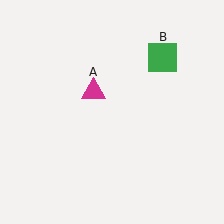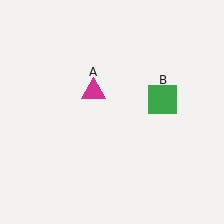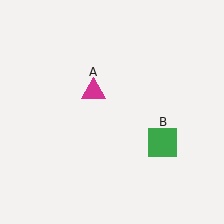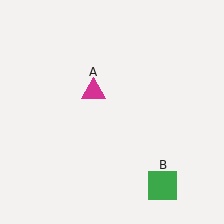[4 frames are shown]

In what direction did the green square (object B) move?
The green square (object B) moved down.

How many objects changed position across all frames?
1 object changed position: green square (object B).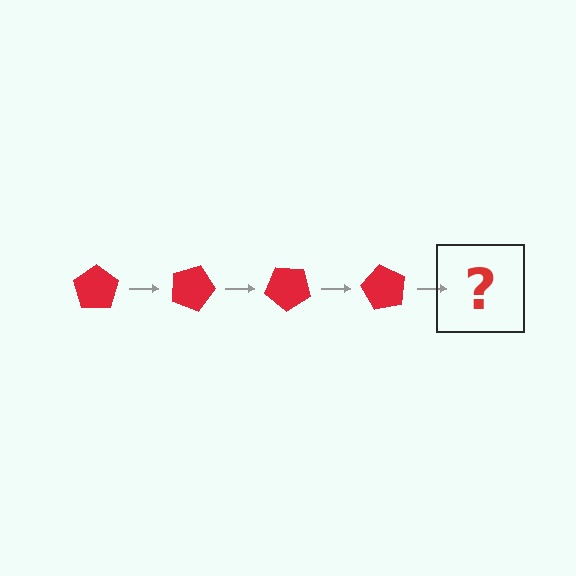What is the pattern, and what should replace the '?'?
The pattern is that the pentagon rotates 20 degrees each step. The '?' should be a red pentagon rotated 80 degrees.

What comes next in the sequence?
The next element should be a red pentagon rotated 80 degrees.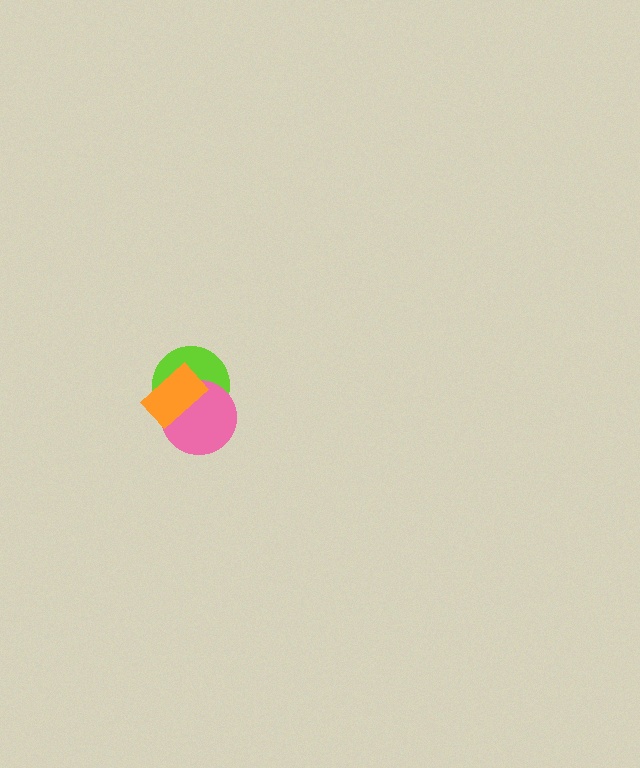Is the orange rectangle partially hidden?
No, no other shape covers it.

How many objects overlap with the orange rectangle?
2 objects overlap with the orange rectangle.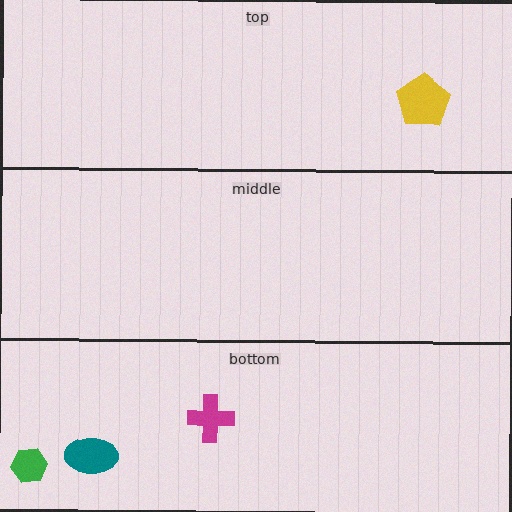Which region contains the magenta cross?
The bottom region.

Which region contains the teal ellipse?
The bottom region.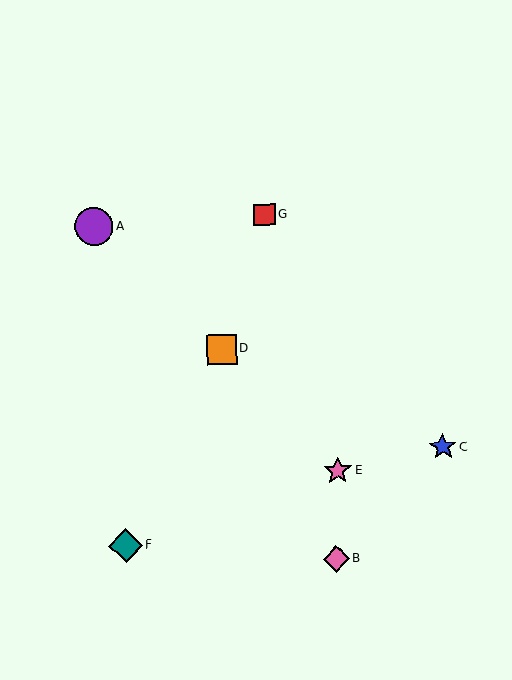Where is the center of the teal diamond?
The center of the teal diamond is at (126, 545).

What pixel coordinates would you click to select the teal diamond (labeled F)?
Click at (126, 545) to select the teal diamond F.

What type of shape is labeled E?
Shape E is a pink star.